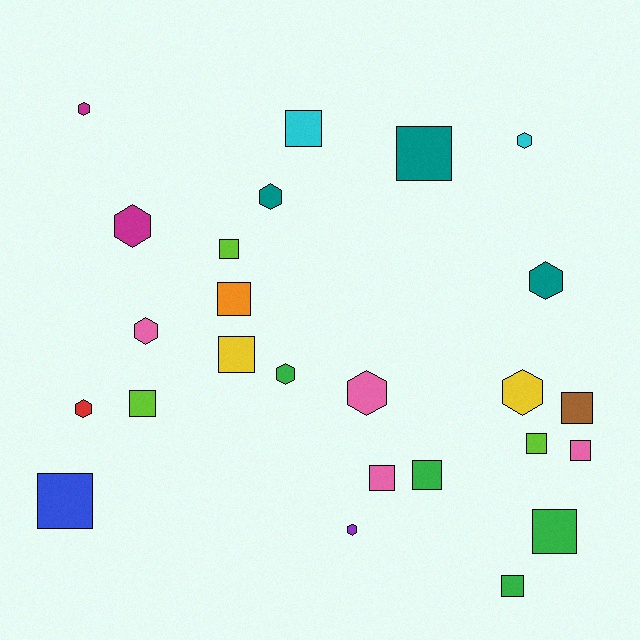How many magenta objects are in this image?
There are 2 magenta objects.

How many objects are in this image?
There are 25 objects.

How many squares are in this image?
There are 14 squares.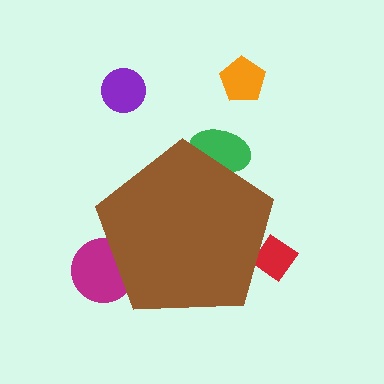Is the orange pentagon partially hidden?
No, the orange pentagon is fully visible.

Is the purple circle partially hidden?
No, the purple circle is fully visible.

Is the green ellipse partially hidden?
Yes, the green ellipse is partially hidden behind the brown pentagon.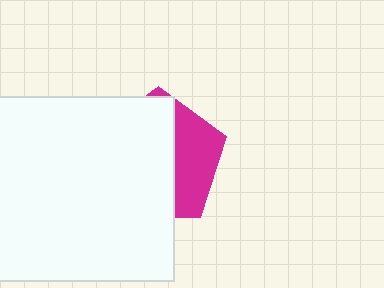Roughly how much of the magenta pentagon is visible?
A small part of it is visible (roughly 34%).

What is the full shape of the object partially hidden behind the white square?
The partially hidden object is a magenta pentagon.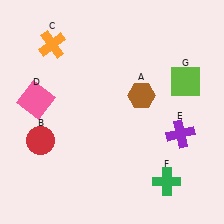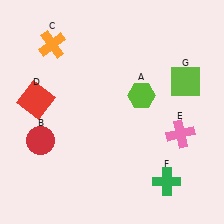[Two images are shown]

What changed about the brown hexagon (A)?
In Image 1, A is brown. In Image 2, it changed to lime.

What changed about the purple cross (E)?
In Image 1, E is purple. In Image 2, it changed to pink.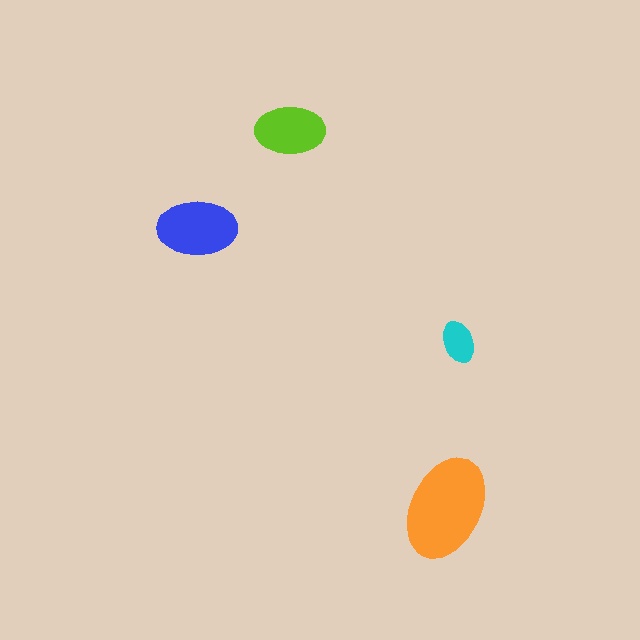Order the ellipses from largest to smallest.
the orange one, the blue one, the lime one, the cyan one.